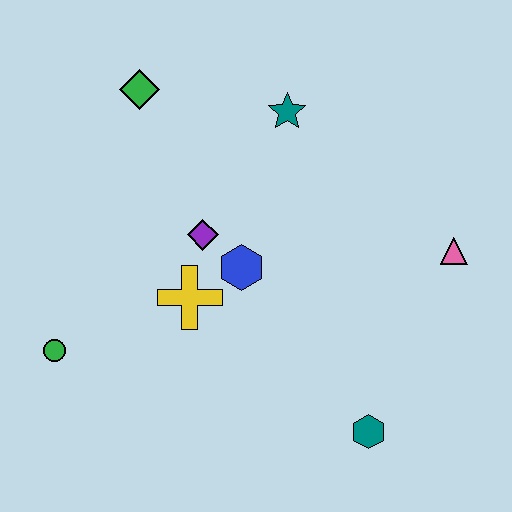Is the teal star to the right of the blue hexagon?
Yes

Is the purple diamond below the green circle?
No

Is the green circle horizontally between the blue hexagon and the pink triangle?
No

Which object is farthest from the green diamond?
The teal hexagon is farthest from the green diamond.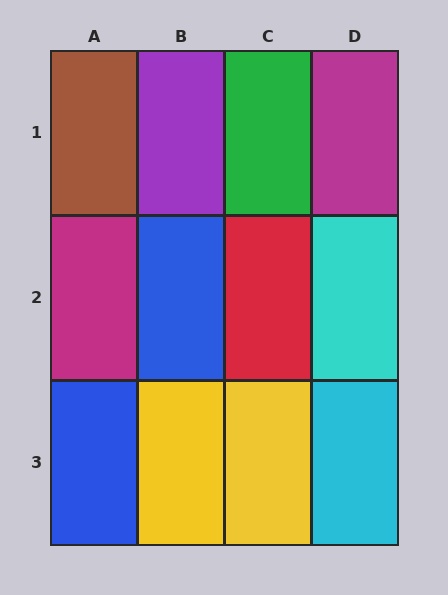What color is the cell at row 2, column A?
Magenta.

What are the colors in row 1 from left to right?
Brown, purple, green, magenta.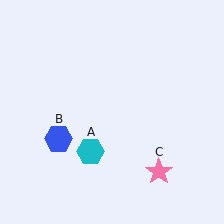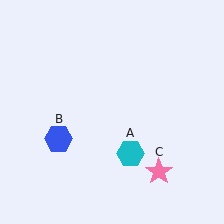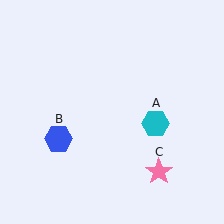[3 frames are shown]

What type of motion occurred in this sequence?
The cyan hexagon (object A) rotated counterclockwise around the center of the scene.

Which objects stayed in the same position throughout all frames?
Blue hexagon (object B) and pink star (object C) remained stationary.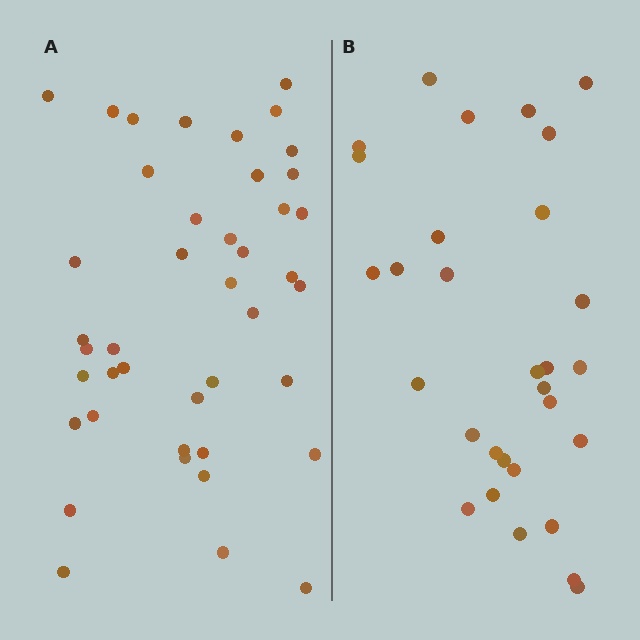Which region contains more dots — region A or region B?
Region A (the left region) has more dots.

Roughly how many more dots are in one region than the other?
Region A has roughly 12 or so more dots than region B.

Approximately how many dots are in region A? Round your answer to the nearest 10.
About 40 dots. (The exact count is 42, which rounds to 40.)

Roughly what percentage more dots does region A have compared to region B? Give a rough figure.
About 40% more.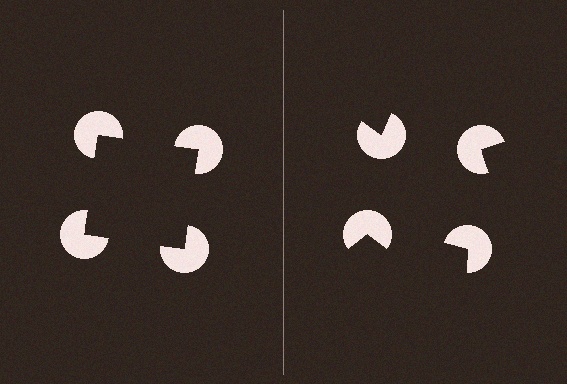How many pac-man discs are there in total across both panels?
8 — 4 on each side.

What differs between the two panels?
The pac-man discs are positioned identically on both sides; only the wedge orientations differ. On the left they align to a square; on the right they are misaligned.